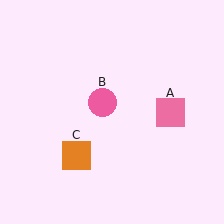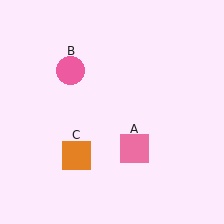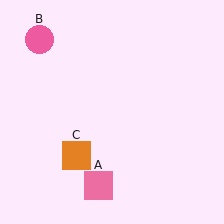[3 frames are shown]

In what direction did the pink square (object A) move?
The pink square (object A) moved down and to the left.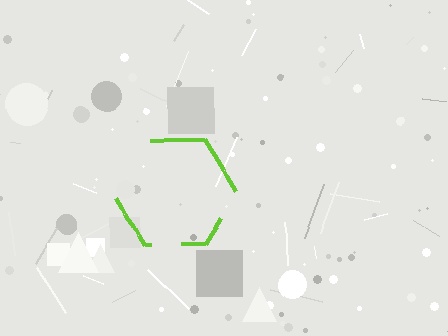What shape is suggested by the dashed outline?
The dashed outline suggests a hexagon.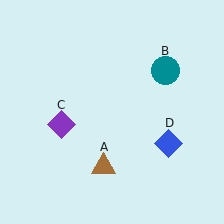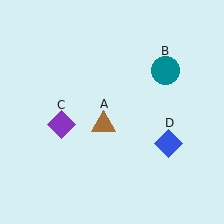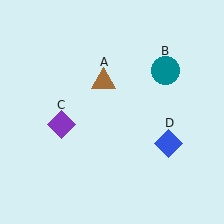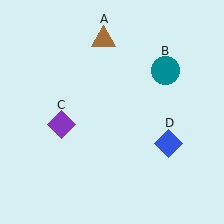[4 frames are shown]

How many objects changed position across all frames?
1 object changed position: brown triangle (object A).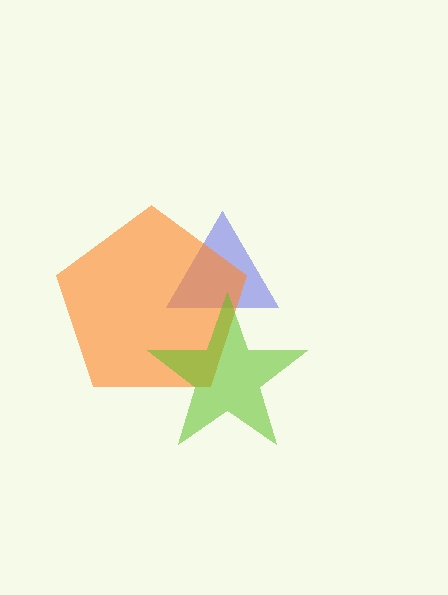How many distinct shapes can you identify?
There are 3 distinct shapes: a blue triangle, an orange pentagon, a lime star.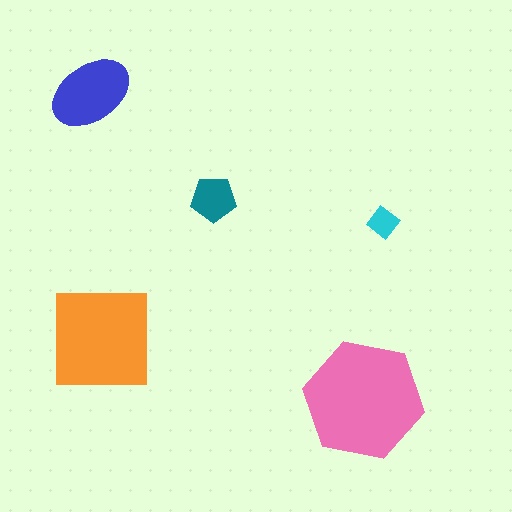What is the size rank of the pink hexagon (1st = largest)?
1st.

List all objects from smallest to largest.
The cyan diamond, the teal pentagon, the blue ellipse, the orange square, the pink hexagon.